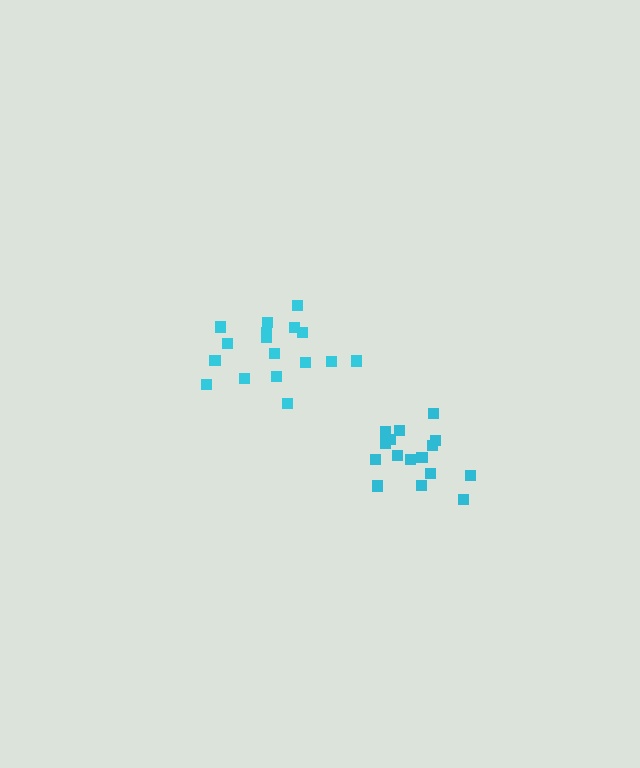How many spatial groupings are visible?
There are 2 spatial groupings.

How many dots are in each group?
Group 1: 16 dots, Group 2: 17 dots (33 total).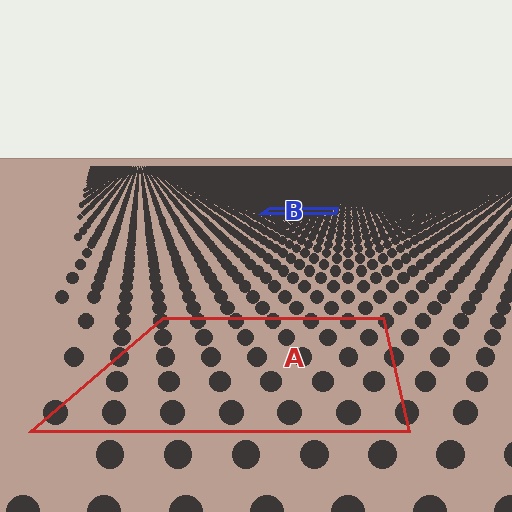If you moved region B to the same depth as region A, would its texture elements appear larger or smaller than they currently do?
They would appear larger. At a closer depth, the same texture elements are projected at a bigger on-screen size.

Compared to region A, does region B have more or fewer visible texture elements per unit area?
Region B has more texture elements per unit area — they are packed more densely because it is farther away.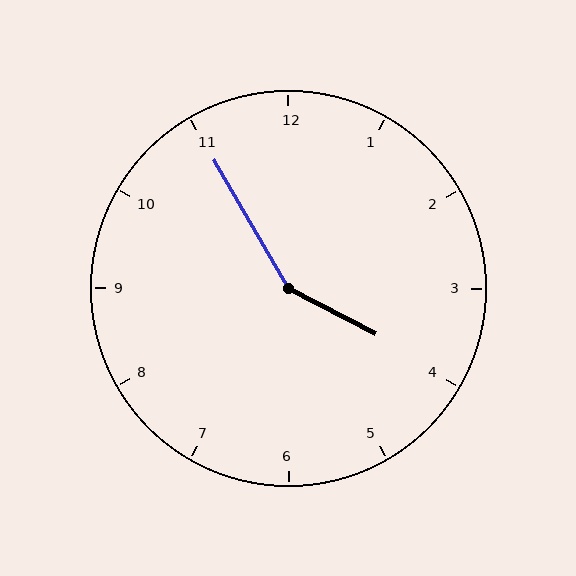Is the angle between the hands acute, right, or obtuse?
It is obtuse.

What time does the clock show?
3:55.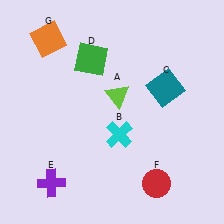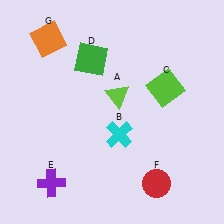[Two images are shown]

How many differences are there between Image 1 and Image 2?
There is 1 difference between the two images.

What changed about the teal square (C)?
In Image 1, C is teal. In Image 2, it changed to lime.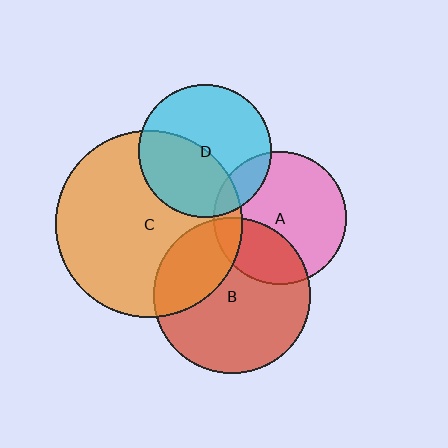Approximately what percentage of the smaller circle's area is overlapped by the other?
Approximately 45%.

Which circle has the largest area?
Circle C (orange).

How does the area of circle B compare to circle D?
Approximately 1.4 times.